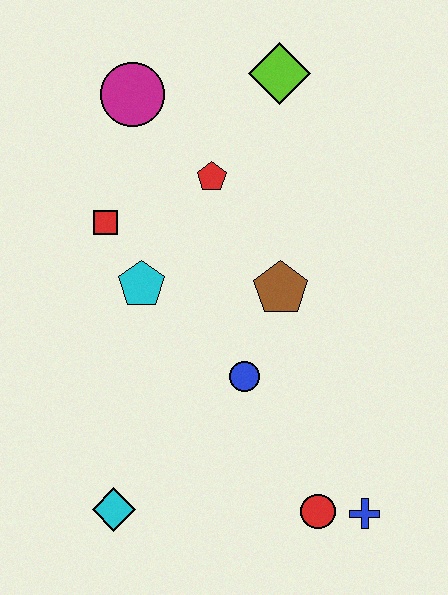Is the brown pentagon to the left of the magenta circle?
No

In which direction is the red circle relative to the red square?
The red circle is below the red square.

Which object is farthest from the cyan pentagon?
The blue cross is farthest from the cyan pentagon.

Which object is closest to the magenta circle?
The red pentagon is closest to the magenta circle.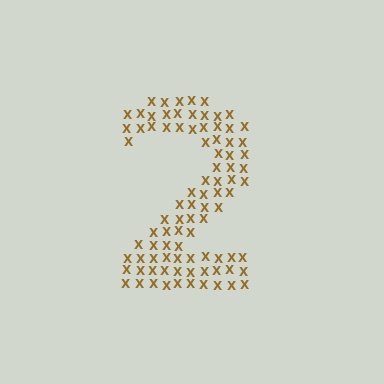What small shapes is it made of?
It is made of small letter X's.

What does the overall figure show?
The overall figure shows the digit 2.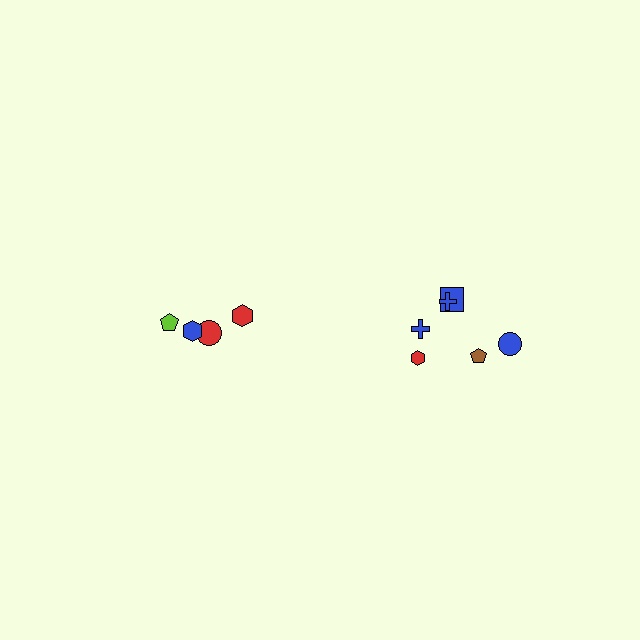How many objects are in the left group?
There are 4 objects.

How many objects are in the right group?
There are 6 objects.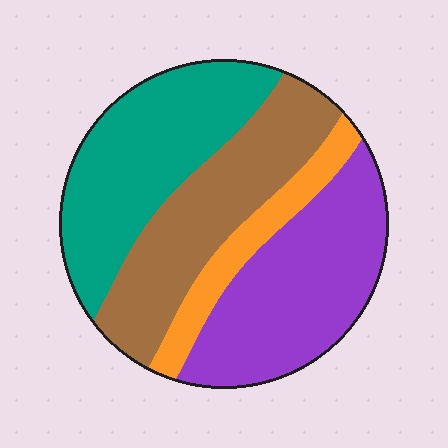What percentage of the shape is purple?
Purple covers 31% of the shape.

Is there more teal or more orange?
Teal.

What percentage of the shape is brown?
Brown takes up between a sixth and a third of the shape.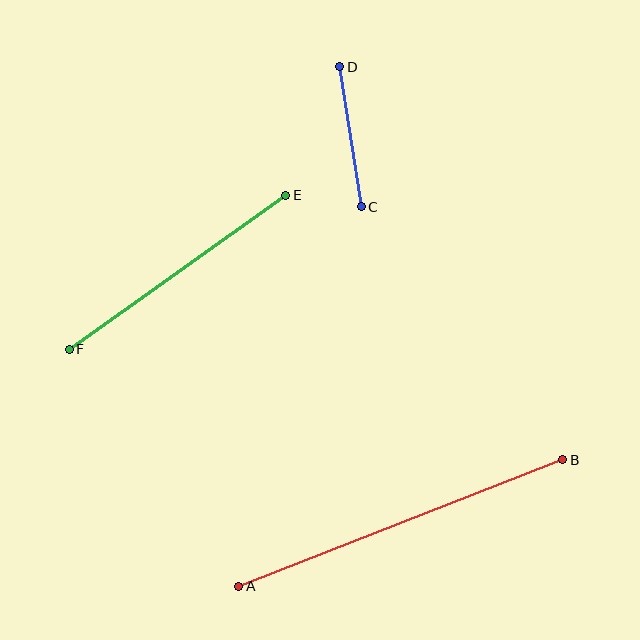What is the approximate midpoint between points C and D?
The midpoint is at approximately (351, 137) pixels.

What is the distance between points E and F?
The distance is approximately 266 pixels.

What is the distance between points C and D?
The distance is approximately 142 pixels.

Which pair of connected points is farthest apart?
Points A and B are farthest apart.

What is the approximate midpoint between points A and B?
The midpoint is at approximately (401, 523) pixels.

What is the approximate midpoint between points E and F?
The midpoint is at approximately (178, 272) pixels.